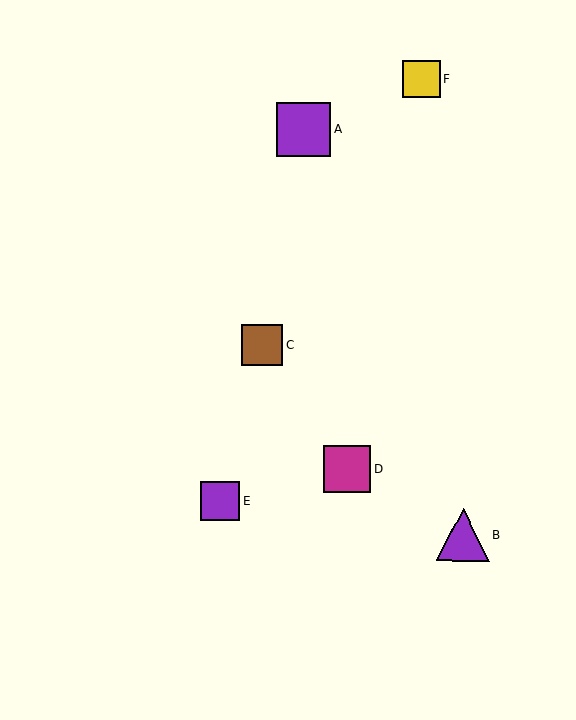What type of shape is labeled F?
Shape F is a yellow square.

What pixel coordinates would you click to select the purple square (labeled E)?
Click at (220, 501) to select the purple square E.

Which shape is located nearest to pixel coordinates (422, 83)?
The yellow square (labeled F) at (421, 79) is nearest to that location.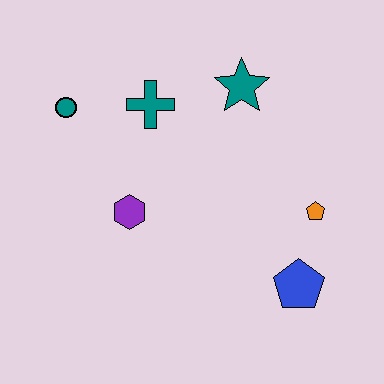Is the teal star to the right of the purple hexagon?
Yes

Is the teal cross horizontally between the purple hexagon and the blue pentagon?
Yes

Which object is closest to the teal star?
The teal cross is closest to the teal star.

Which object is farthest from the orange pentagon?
The teal circle is farthest from the orange pentagon.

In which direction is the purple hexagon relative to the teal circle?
The purple hexagon is below the teal circle.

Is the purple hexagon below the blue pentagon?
No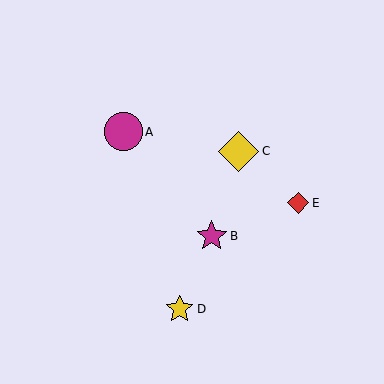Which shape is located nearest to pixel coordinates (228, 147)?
The yellow diamond (labeled C) at (239, 151) is nearest to that location.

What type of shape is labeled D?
Shape D is a yellow star.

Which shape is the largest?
The yellow diamond (labeled C) is the largest.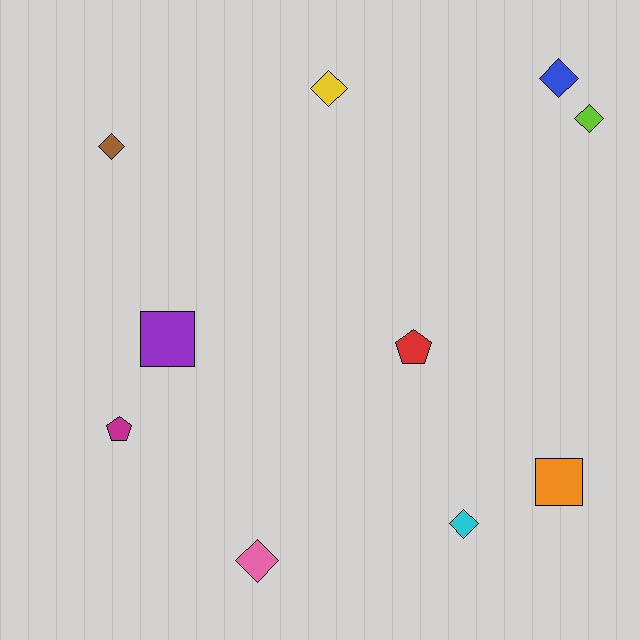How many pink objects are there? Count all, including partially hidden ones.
There is 1 pink object.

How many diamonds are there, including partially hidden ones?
There are 6 diamonds.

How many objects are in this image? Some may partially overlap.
There are 10 objects.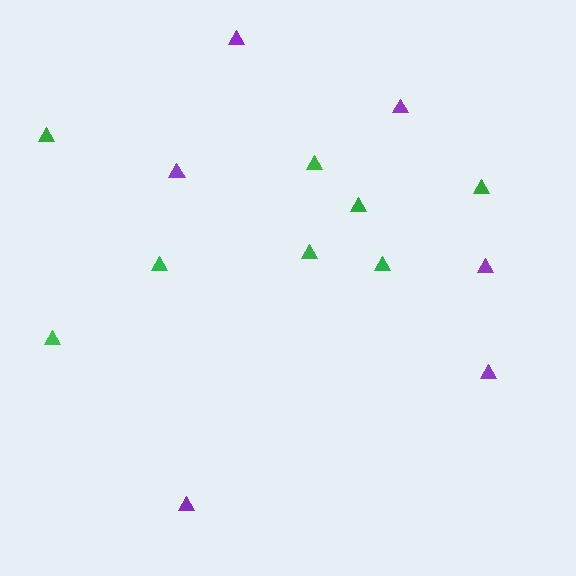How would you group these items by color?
There are 2 groups: one group of green triangles (8) and one group of purple triangles (6).